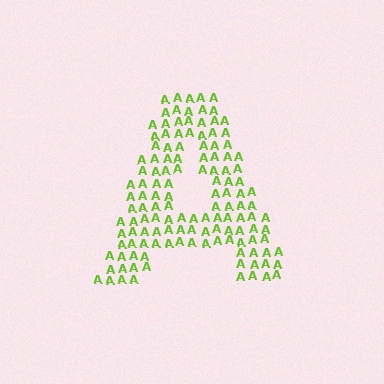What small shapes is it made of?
It is made of small letter A's.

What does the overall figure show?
The overall figure shows the letter A.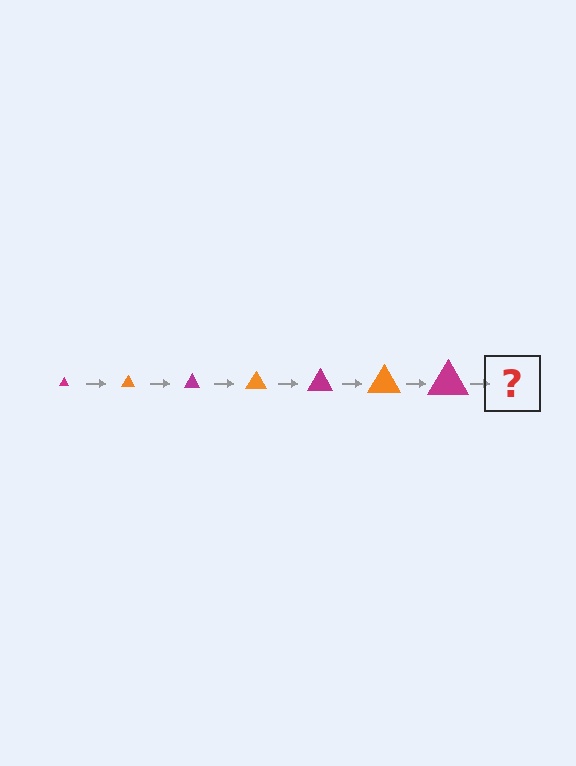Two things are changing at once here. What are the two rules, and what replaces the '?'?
The two rules are that the triangle grows larger each step and the color cycles through magenta and orange. The '?' should be an orange triangle, larger than the previous one.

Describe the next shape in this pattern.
It should be an orange triangle, larger than the previous one.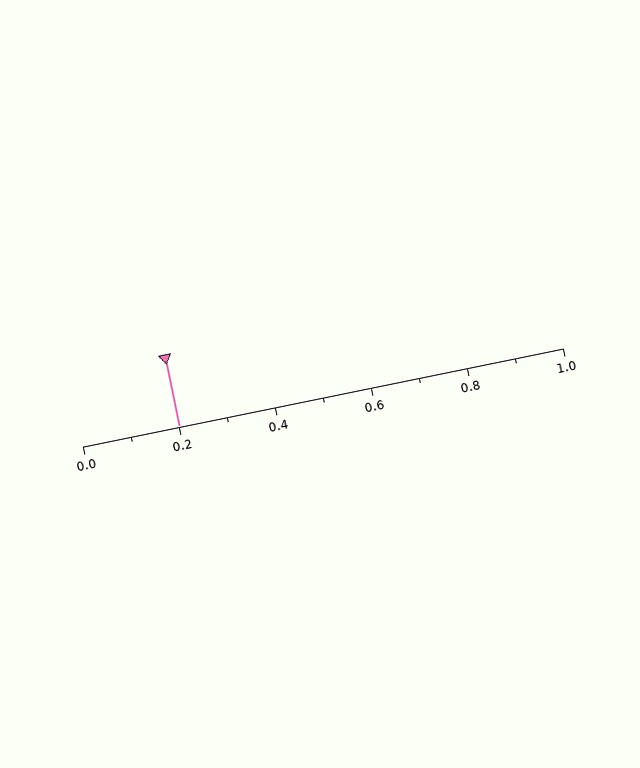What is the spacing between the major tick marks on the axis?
The major ticks are spaced 0.2 apart.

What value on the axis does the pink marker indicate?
The marker indicates approximately 0.2.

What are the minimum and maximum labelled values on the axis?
The axis runs from 0.0 to 1.0.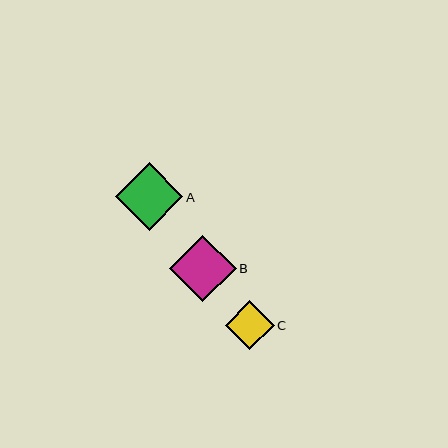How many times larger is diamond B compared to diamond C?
Diamond B is approximately 1.4 times the size of diamond C.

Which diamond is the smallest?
Diamond C is the smallest with a size of approximately 49 pixels.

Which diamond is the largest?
Diamond A is the largest with a size of approximately 67 pixels.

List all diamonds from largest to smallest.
From largest to smallest: A, B, C.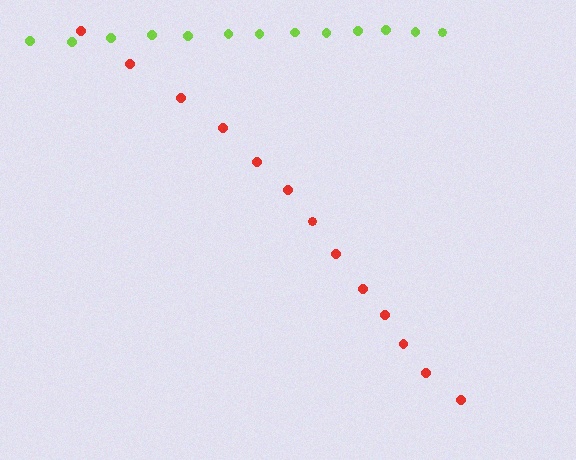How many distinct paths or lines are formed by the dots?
There are 2 distinct paths.